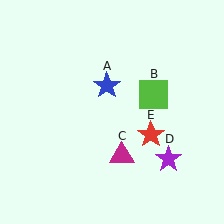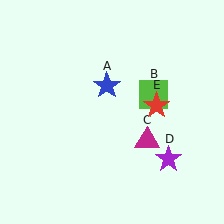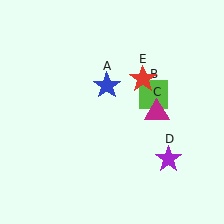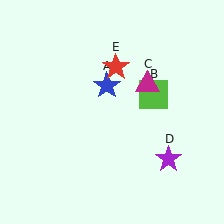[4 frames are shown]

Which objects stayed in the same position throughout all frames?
Blue star (object A) and lime square (object B) and purple star (object D) remained stationary.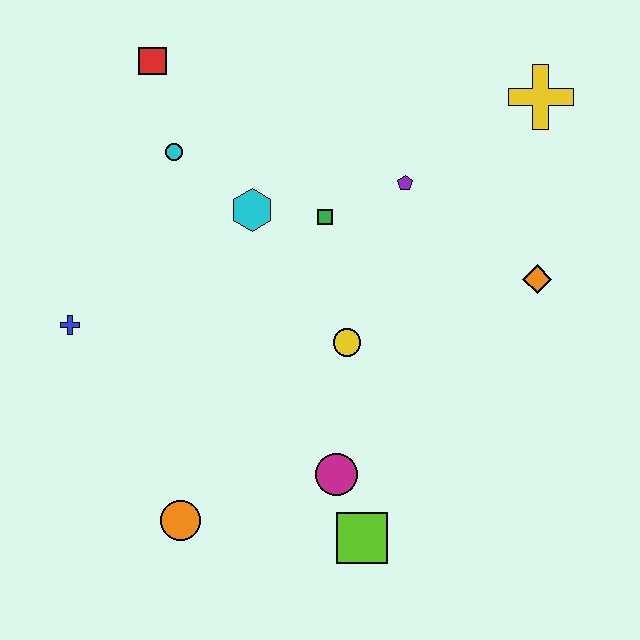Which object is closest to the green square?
The cyan hexagon is closest to the green square.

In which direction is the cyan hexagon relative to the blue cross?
The cyan hexagon is to the right of the blue cross.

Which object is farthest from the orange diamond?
The blue cross is farthest from the orange diamond.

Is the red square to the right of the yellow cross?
No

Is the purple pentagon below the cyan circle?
Yes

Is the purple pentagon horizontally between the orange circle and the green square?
No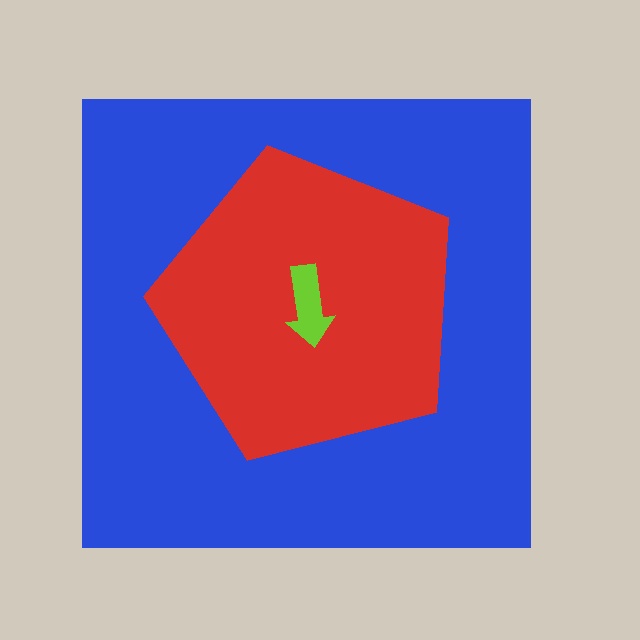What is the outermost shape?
The blue square.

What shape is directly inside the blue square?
The red pentagon.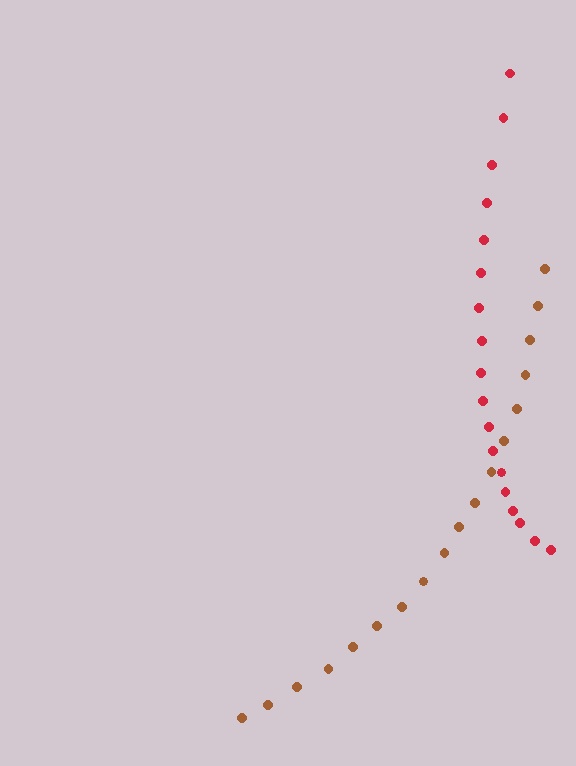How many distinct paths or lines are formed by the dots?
There are 2 distinct paths.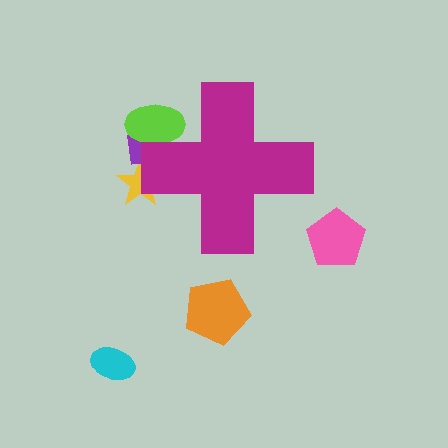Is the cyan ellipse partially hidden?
No, the cyan ellipse is fully visible.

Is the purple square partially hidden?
Yes, the purple square is partially hidden behind the magenta cross.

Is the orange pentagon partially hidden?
No, the orange pentagon is fully visible.